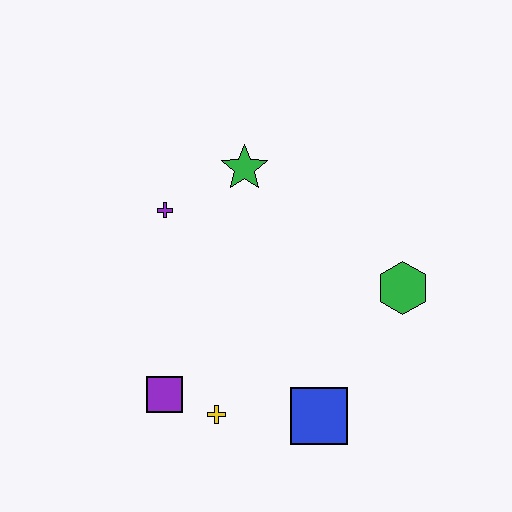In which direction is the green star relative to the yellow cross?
The green star is above the yellow cross.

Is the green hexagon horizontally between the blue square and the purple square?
No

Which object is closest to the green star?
The purple cross is closest to the green star.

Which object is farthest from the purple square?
The green hexagon is farthest from the purple square.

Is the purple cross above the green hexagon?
Yes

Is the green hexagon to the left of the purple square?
No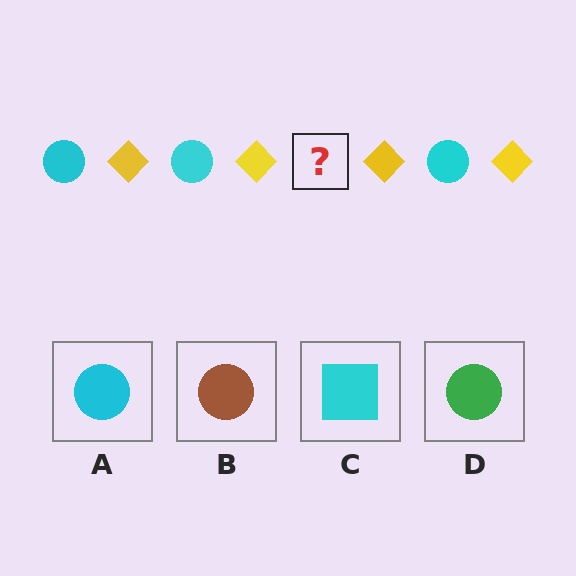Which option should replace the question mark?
Option A.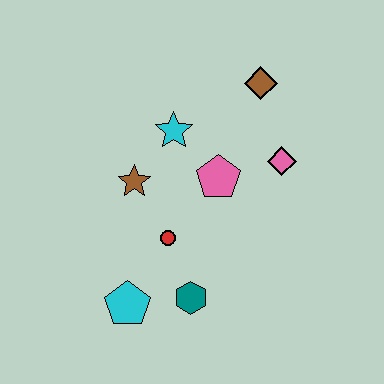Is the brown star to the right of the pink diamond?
No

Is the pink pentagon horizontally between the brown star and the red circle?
No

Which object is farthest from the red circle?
The brown diamond is farthest from the red circle.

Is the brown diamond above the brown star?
Yes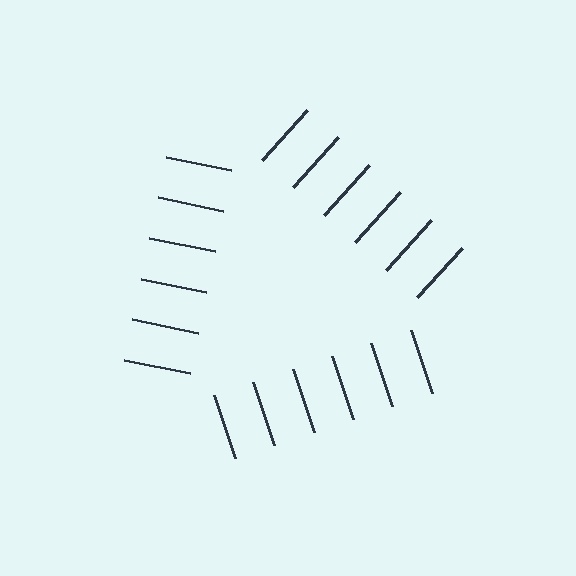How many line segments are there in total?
18 — 6 along each of the 3 edges.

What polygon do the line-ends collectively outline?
An illusory triangle — the line segments terminate on its edges but no continuous stroke is drawn.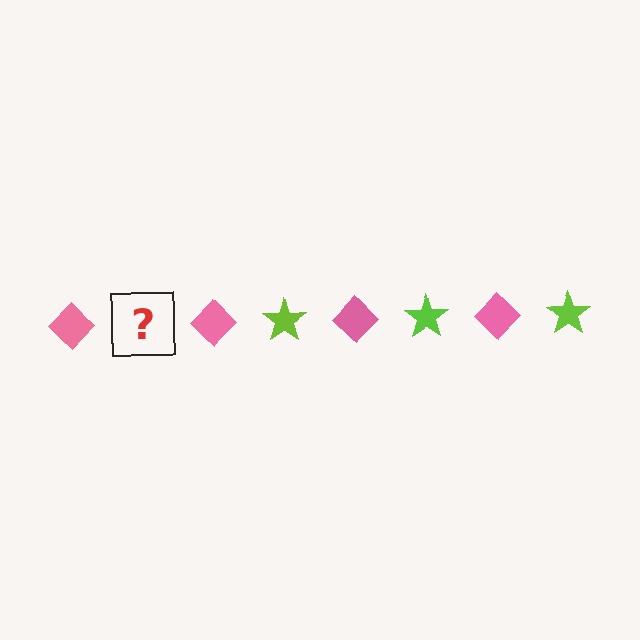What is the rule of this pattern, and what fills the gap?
The rule is that the pattern alternates between pink diamond and lime star. The gap should be filled with a lime star.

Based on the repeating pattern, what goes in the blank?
The blank should be a lime star.